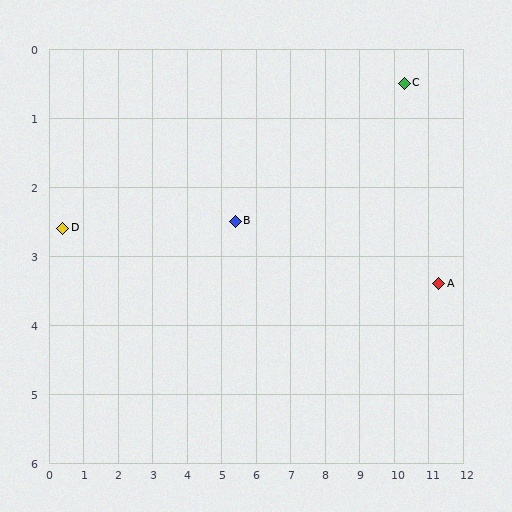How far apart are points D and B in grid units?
Points D and B are about 5.0 grid units apart.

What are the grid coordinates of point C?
Point C is at approximately (10.3, 0.5).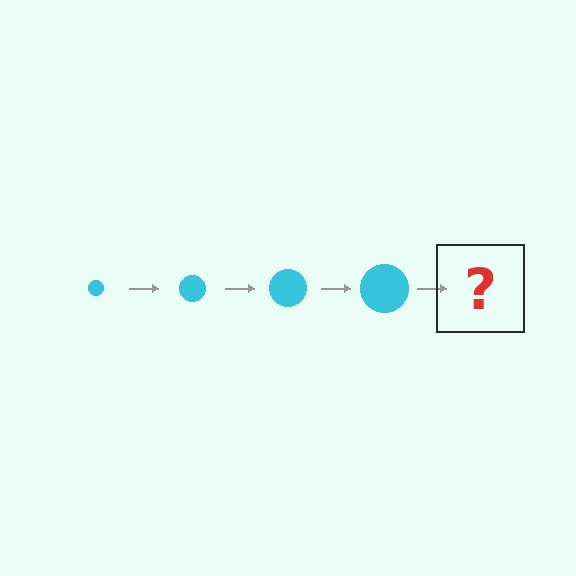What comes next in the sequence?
The next element should be a cyan circle, larger than the previous one.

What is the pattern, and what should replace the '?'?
The pattern is that the circle gets progressively larger each step. The '?' should be a cyan circle, larger than the previous one.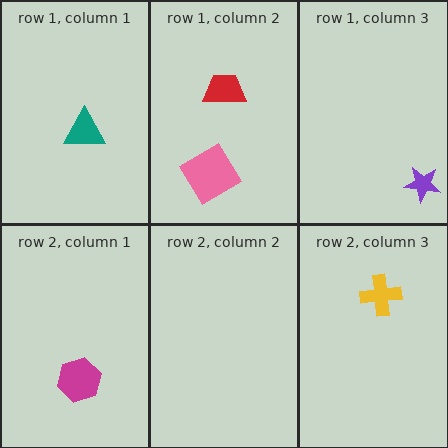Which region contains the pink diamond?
The row 1, column 2 region.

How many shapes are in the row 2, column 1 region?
1.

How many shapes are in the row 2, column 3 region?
1.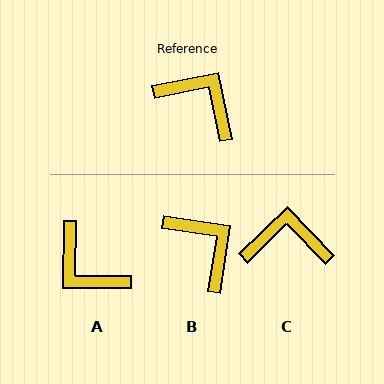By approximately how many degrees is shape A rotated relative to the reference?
Approximately 168 degrees counter-clockwise.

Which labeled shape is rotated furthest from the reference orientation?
A, about 168 degrees away.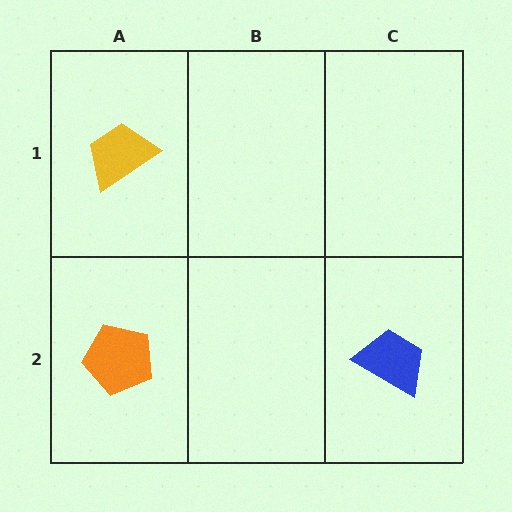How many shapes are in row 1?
1 shape.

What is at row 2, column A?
An orange pentagon.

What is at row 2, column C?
A blue trapezoid.